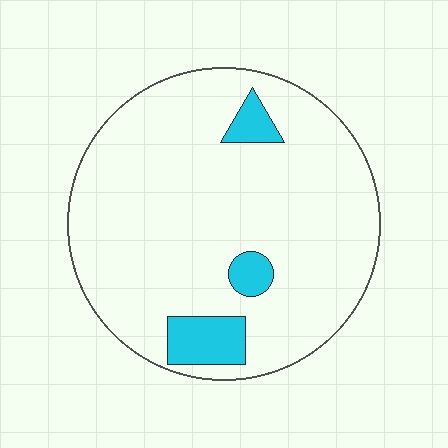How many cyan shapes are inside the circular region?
3.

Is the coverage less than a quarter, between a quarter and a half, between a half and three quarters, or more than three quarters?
Less than a quarter.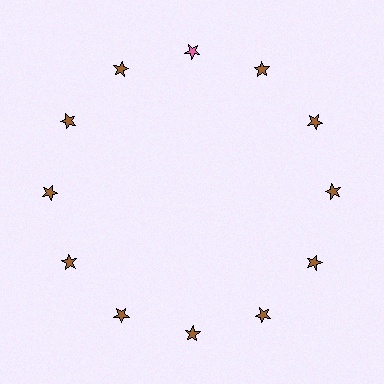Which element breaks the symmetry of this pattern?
The pink star at roughly the 12 o'clock position breaks the symmetry. All other shapes are brown stars.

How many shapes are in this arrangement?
There are 12 shapes arranged in a ring pattern.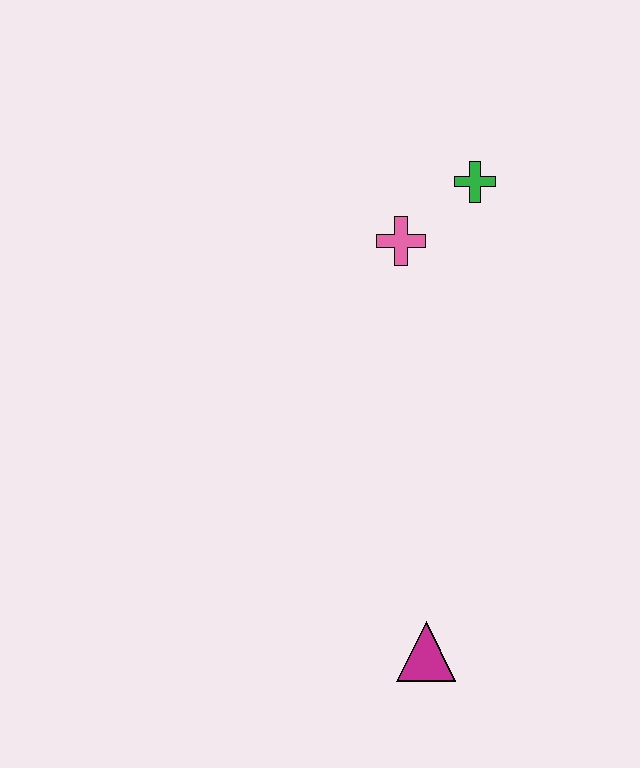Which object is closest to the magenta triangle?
The pink cross is closest to the magenta triangle.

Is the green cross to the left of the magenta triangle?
No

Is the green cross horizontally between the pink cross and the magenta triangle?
No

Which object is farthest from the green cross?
The magenta triangle is farthest from the green cross.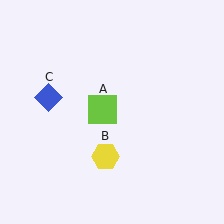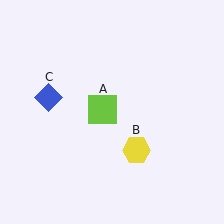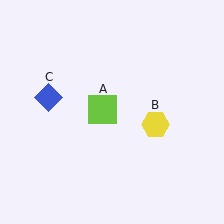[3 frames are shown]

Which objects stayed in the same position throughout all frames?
Lime square (object A) and blue diamond (object C) remained stationary.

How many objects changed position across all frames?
1 object changed position: yellow hexagon (object B).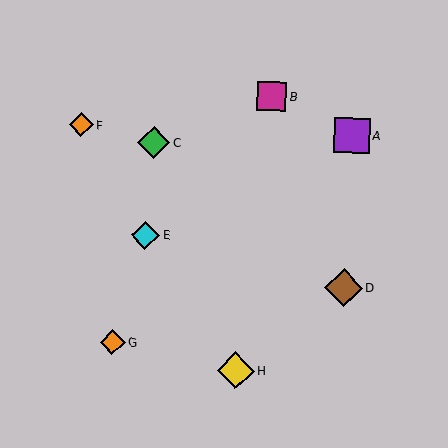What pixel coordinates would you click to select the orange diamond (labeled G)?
Click at (112, 342) to select the orange diamond G.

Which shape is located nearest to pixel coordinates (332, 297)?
The brown diamond (labeled D) at (344, 288) is nearest to that location.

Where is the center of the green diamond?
The center of the green diamond is at (154, 142).